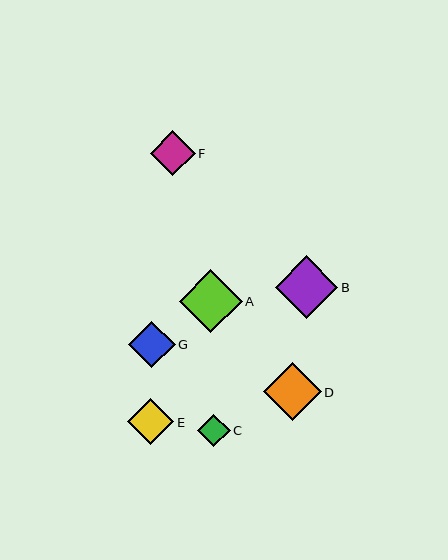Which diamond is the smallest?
Diamond C is the smallest with a size of approximately 32 pixels.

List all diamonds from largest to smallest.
From largest to smallest: A, B, D, E, G, F, C.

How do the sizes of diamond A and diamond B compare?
Diamond A and diamond B are approximately the same size.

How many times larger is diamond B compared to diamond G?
Diamond B is approximately 1.3 times the size of diamond G.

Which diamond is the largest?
Diamond A is the largest with a size of approximately 63 pixels.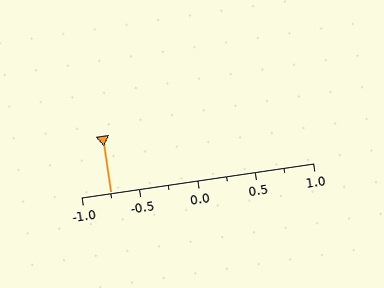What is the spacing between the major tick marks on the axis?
The major ticks are spaced 0.5 apart.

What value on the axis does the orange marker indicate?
The marker indicates approximately -0.75.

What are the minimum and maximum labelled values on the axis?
The axis runs from -1.0 to 1.0.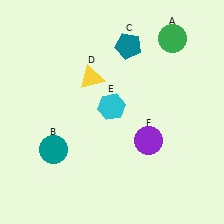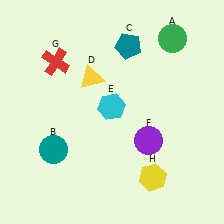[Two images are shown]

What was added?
A red cross (G), a yellow hexagon (H) were added in Image 2.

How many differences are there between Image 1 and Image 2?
There are 2 differences between the two images.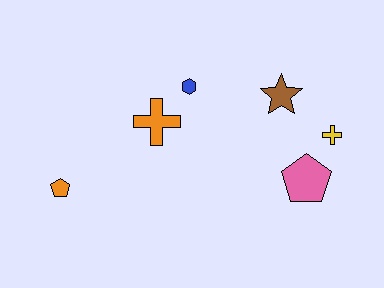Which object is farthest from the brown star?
The orange pentagon is farthest from the brown star.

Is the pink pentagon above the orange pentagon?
Yes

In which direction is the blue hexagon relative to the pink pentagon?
The blue hexagon is to the left of the pink pentagon.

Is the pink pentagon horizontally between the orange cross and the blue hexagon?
No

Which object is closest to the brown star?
The yellow cross is closest to the brown star.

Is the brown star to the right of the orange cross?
Yes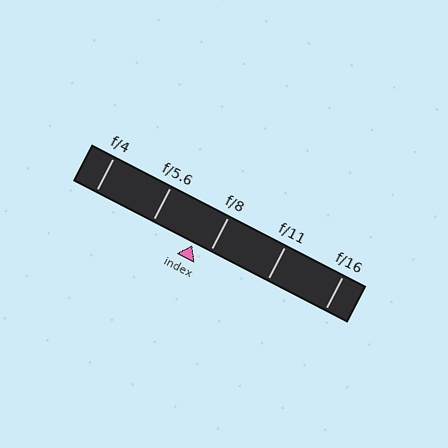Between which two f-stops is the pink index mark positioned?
The index mark is between f/5.6 and f/8.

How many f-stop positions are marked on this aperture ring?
There are 5 f-stop positions marked.